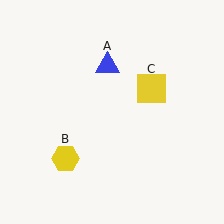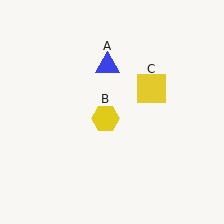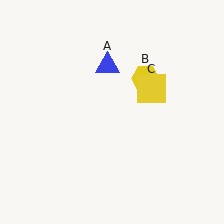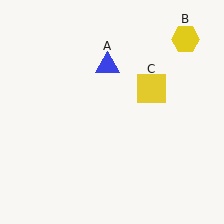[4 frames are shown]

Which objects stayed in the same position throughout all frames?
Blue triangle (object A) and yellow square (object C) remained stationary.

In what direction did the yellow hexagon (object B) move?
The yellow hexagon (object B) moved up and to the right.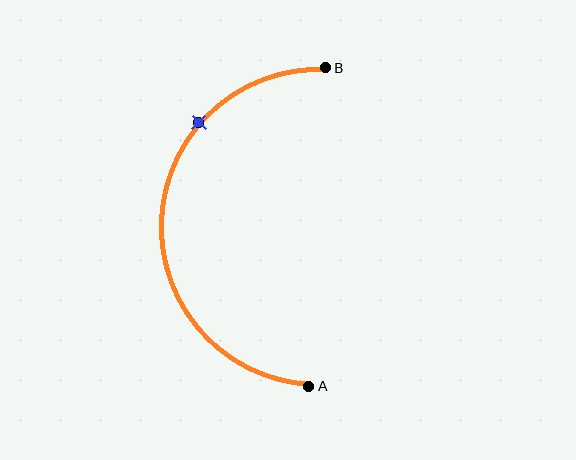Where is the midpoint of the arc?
The arc midpoint is the point on the curve farthest from the straight line joining A and B. It sits to the left of that line.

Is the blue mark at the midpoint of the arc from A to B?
No. The blue mark lies on the arc but is closer to endpoint B. The arc midpoint would be at the point on the curve equidistant along the arc from both A and B.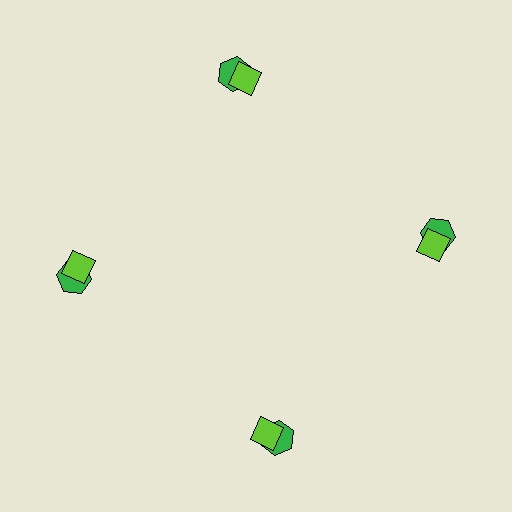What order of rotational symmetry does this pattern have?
This pattern has 4-fold rotational symmetry.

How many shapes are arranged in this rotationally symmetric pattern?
There are 8 shapes, arranged in 4 groups of 2.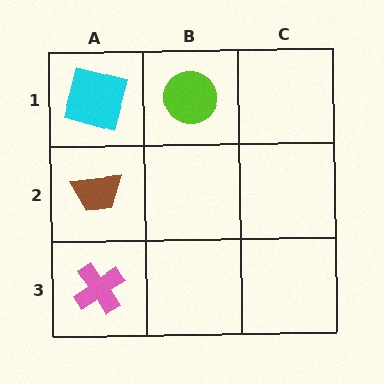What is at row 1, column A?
A cyan square.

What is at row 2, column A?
A brown trapezoid.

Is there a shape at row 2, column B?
No, that cell is empty.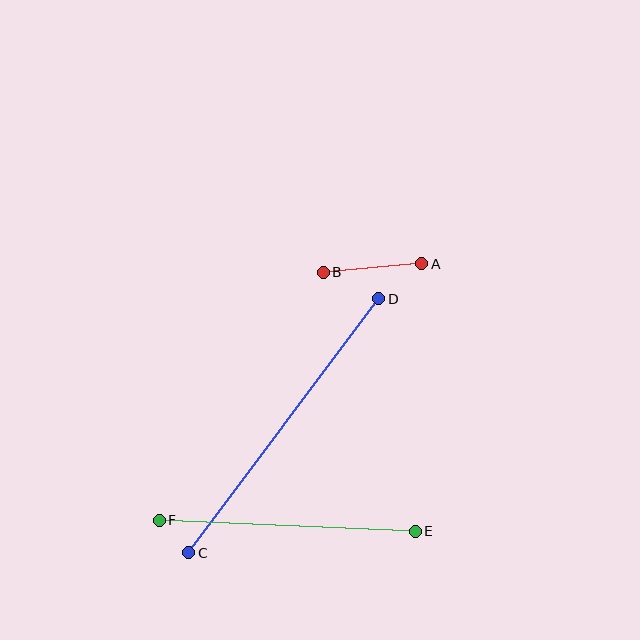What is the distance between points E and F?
The distance is approximately 256 pixels.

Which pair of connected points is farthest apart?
Points C and D are farthest apart.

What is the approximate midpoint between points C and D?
The midpoint is at approximately (284, 426) pixels.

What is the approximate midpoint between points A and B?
The midpoint is at approximately (373, 268) pixels.